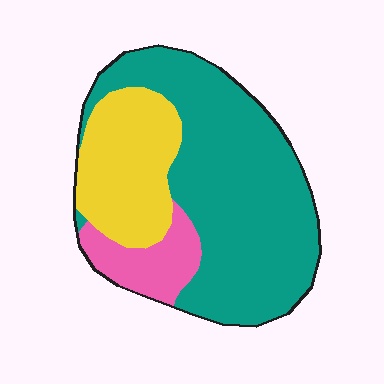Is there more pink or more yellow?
Yellow.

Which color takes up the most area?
Teal, at roughly 60%.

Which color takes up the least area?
Pink, at roughly 10%.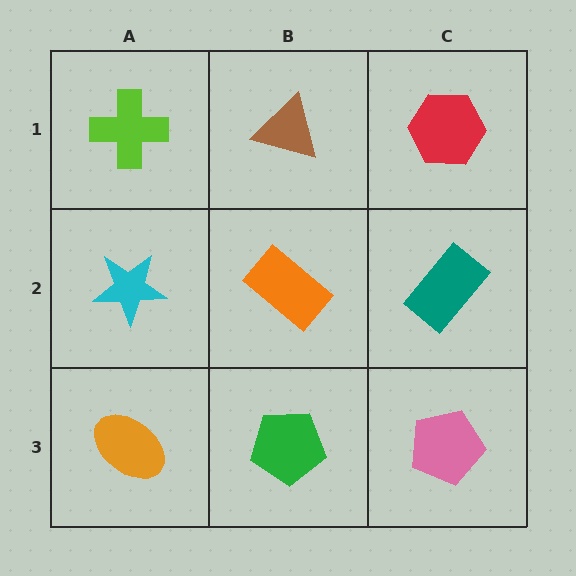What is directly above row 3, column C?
A teal rectangle.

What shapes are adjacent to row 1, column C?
A teal rectangle (row 2, column C), a brown triangle (row 1, column B).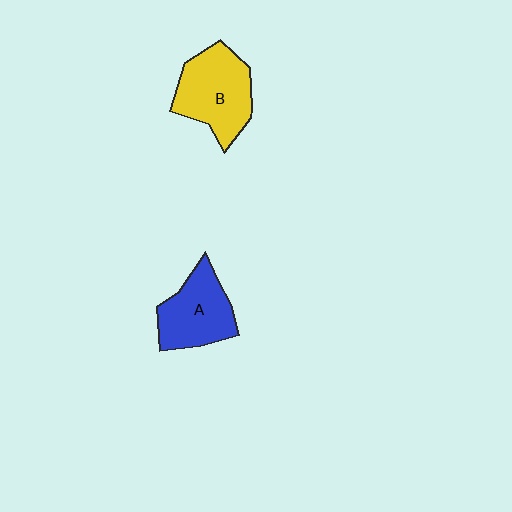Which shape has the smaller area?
Shape A (blue).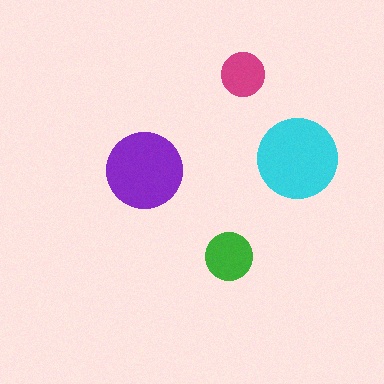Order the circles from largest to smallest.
the cyan one, the purple one, the green one, the magenta one.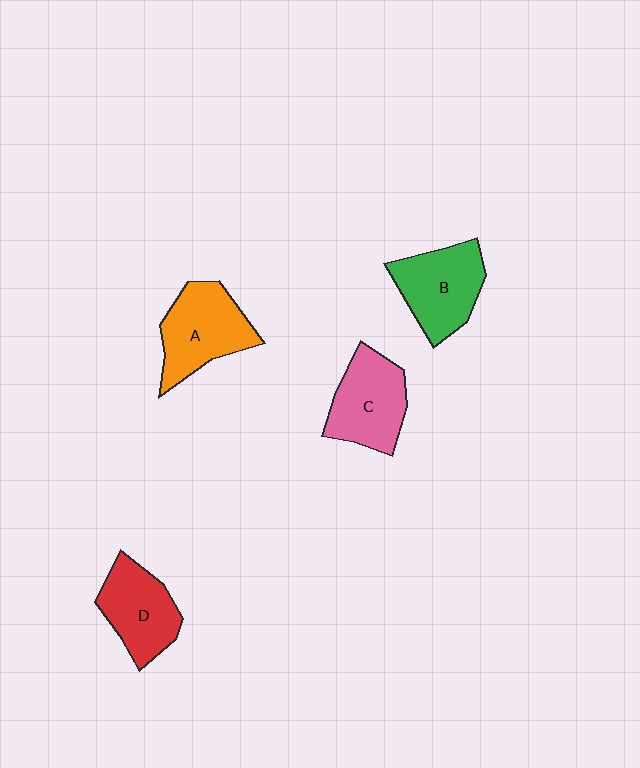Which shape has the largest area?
Shape A (orange).